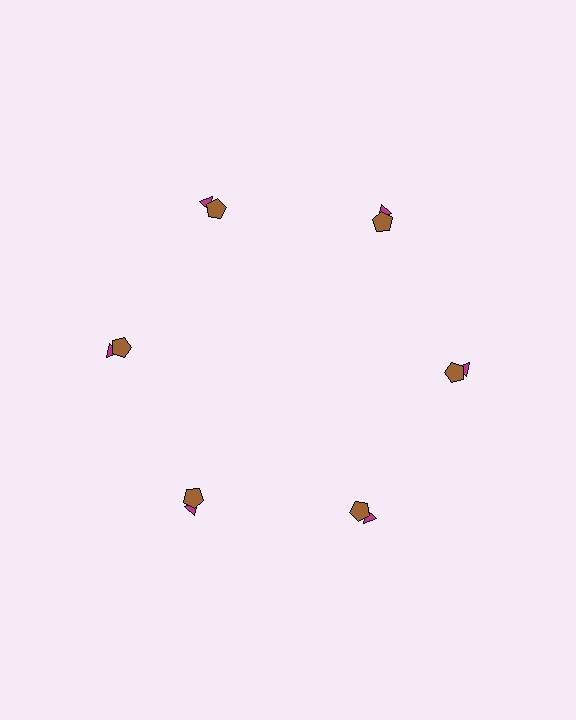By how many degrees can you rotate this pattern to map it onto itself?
The pattern maps onto itself every 60 degrees of rotation.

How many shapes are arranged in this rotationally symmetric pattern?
There are 12 shapes, arranged in 6 groups of 2.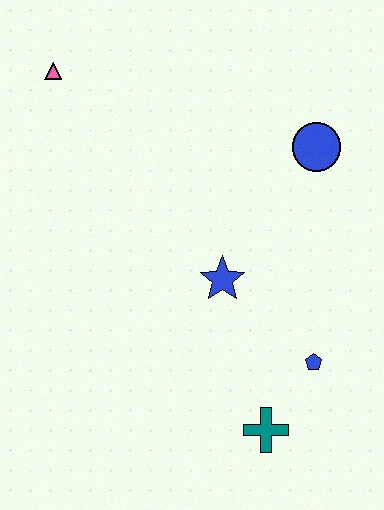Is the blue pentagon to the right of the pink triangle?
Yes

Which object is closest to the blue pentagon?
The teal cross is closest to the blue pentagon.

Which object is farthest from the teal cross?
The pink triangle is farthest from the teal cross.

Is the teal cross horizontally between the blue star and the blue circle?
Yes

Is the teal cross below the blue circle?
Yes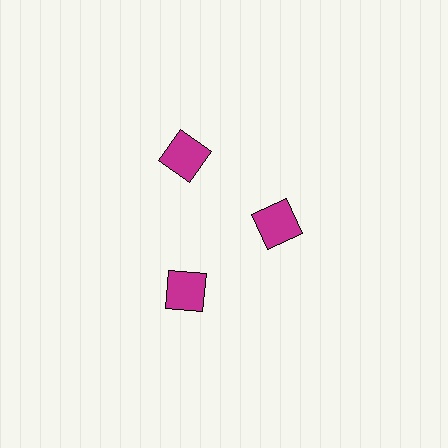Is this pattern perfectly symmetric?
No. The 3 magenta squares are arranged in a ring, but one element near the 3 o'clock position is pulled inward toward the center, breaking the 3-fold rotational symmetry.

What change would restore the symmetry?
The symmetry would be restored by moving it outward, back onto the ring so that all 3 squares sit at equal angles and equal distance from the center.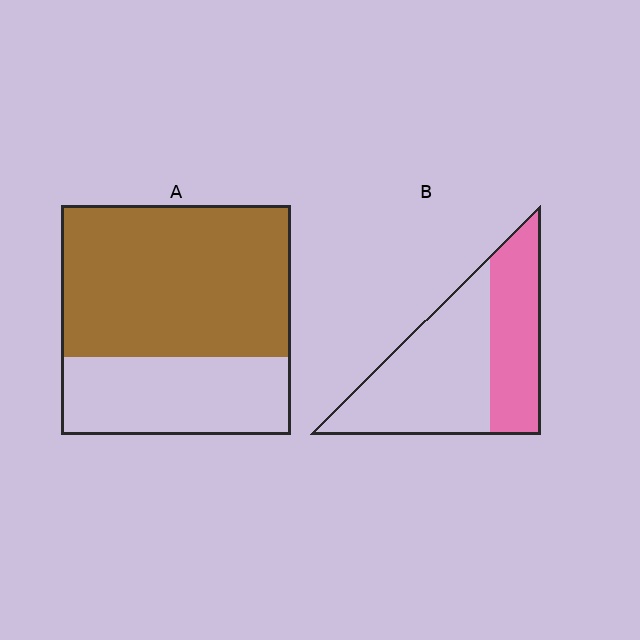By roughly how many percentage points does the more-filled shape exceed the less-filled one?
By roughly 25 percentage points (A over B).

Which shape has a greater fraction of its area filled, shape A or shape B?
Shape A.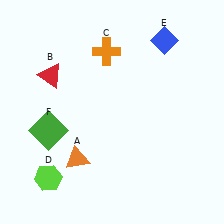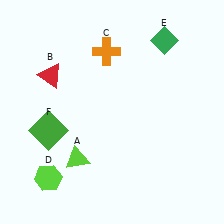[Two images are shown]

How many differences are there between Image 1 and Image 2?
There are 2 differences between the two images.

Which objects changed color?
A changed from orange to lime. E changed from blue to green.